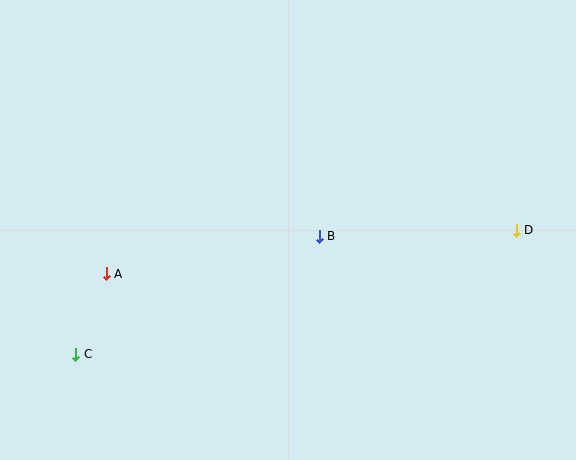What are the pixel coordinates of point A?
Point A is at (106, 274).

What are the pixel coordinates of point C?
Point C is at (76, 354).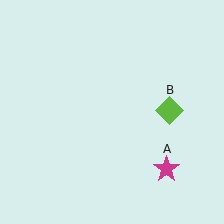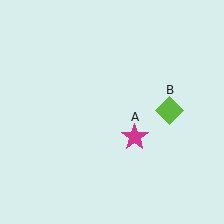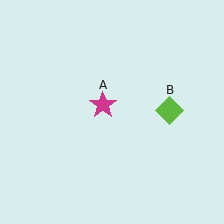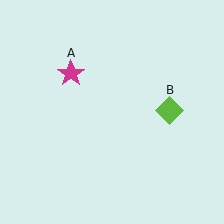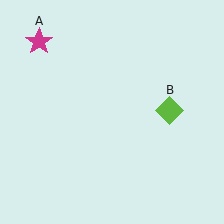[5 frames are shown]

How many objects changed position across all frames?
1 object changed position: magenta star (object A).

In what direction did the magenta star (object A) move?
The magenta star (object A) moved up and to the left.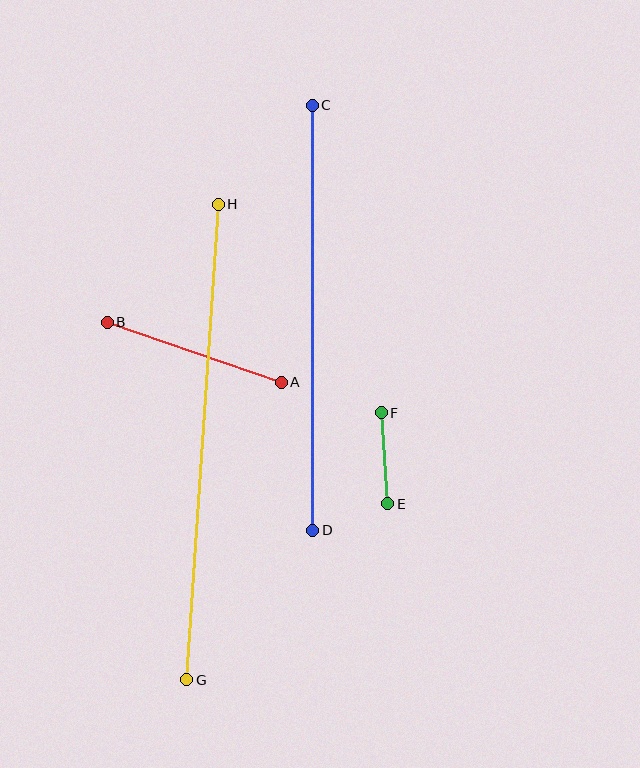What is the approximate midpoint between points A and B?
The midpoint is at approximately (194, 352) pixels.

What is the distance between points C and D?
The distance is approximately 425 pixels.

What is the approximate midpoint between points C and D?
The midpoint is at approximately (312, 318) pixels.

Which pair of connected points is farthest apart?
Points G and H are farthest apart.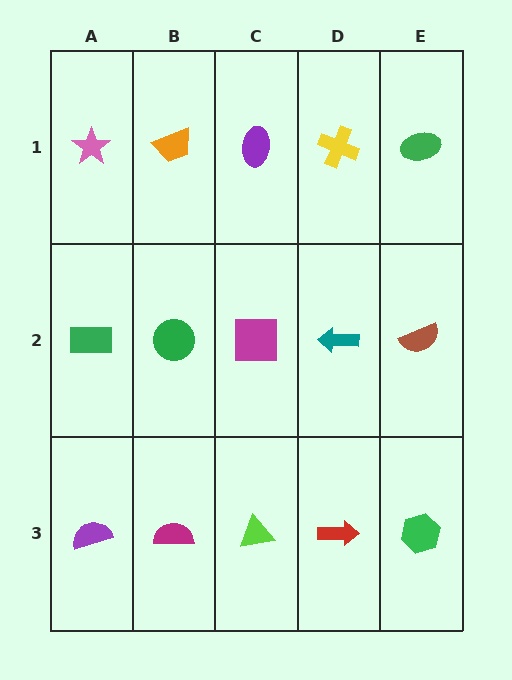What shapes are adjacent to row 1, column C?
A magenta square (row 2, column C), an orange trapezoid (row 1, column B), a yellow cross (row 1, column D).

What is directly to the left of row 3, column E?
A red arrow.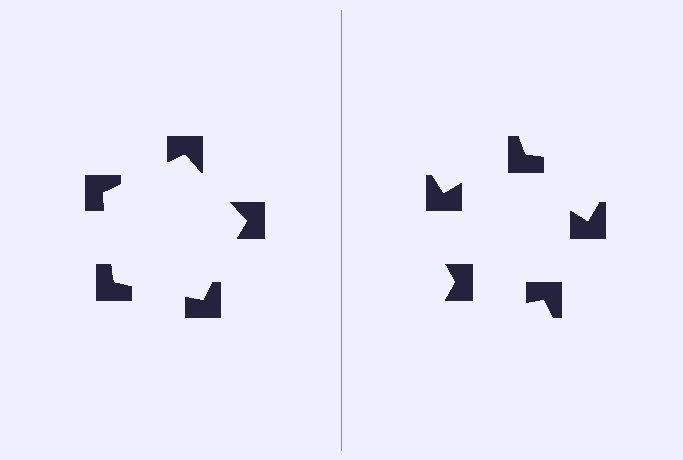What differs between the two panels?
The notched squares are positioned identically on both sides; only the wedge orientations differ. On the left they align to a pentagon; on the right they are misaligned.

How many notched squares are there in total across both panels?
10 — 5 on each side.